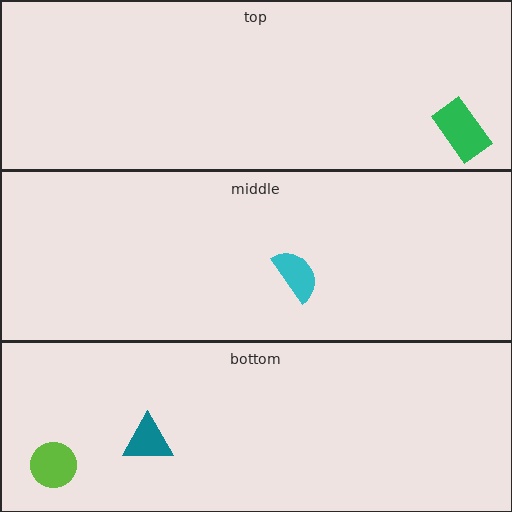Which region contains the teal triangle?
The bottom region.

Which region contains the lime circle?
The bottom region.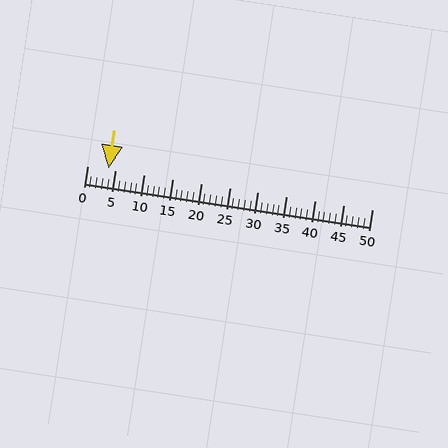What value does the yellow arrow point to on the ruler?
The yellow arrow points to approximately 4.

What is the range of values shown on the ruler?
The ruler shows values from 0 to 50.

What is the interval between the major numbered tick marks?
The major tick marks are spaced 5 units apart.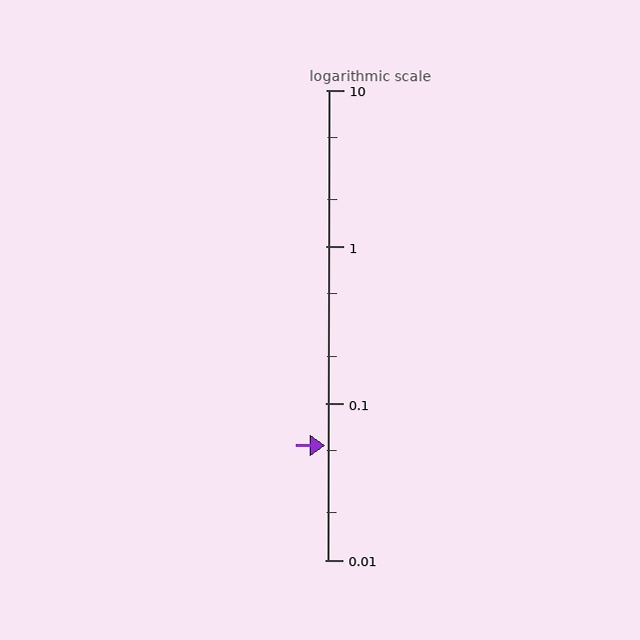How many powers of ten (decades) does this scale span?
The scale spans 3 decades, from 0.01 to 10.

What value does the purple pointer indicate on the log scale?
The pointer indicates approximately 0.054.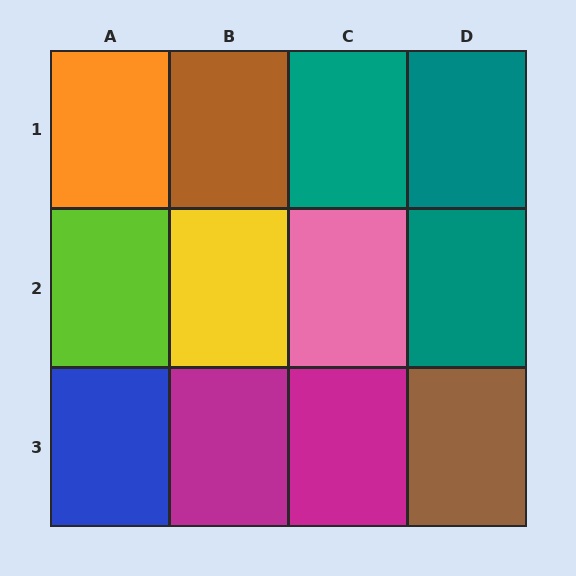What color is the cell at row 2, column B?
Yellow.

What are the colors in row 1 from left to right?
Orange, brown, teal, teal.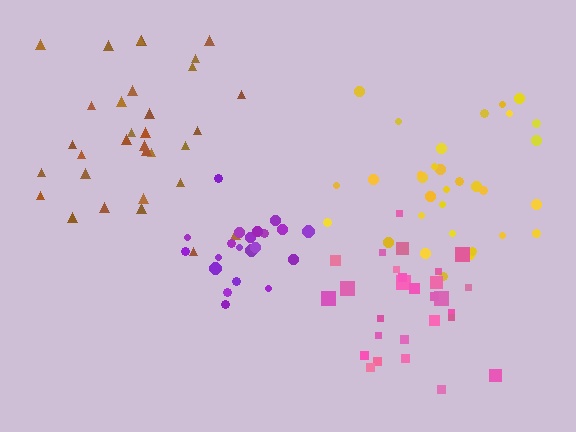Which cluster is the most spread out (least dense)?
Yellow.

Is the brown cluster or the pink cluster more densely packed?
Pink.